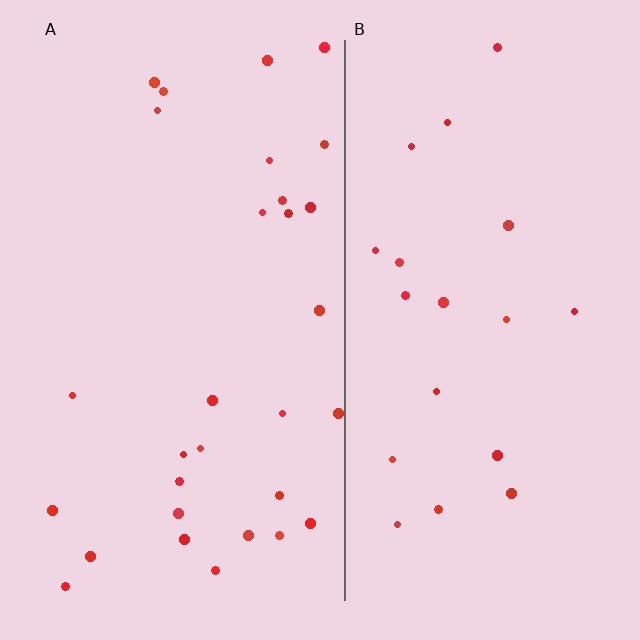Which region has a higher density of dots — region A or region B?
A (the left).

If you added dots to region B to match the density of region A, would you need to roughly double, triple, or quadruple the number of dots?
Approximately double.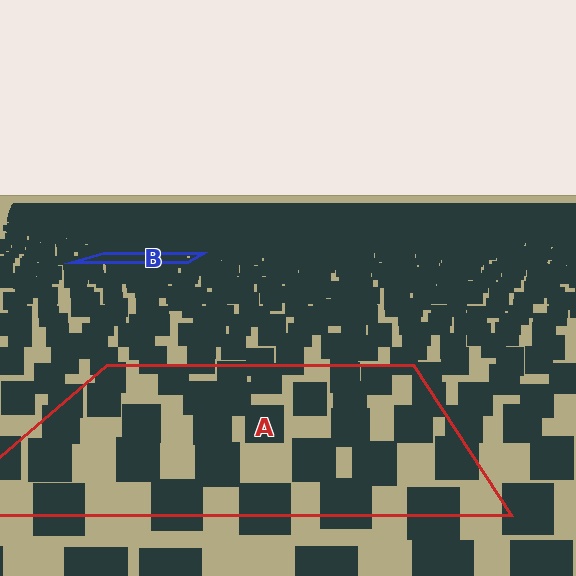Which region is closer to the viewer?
Region A is closer. The texture elements there are larger and more spread out.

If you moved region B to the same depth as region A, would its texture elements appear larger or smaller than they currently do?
They would appear larger. At a closer depth, the same texture elements are projected at a bigger on-screen size.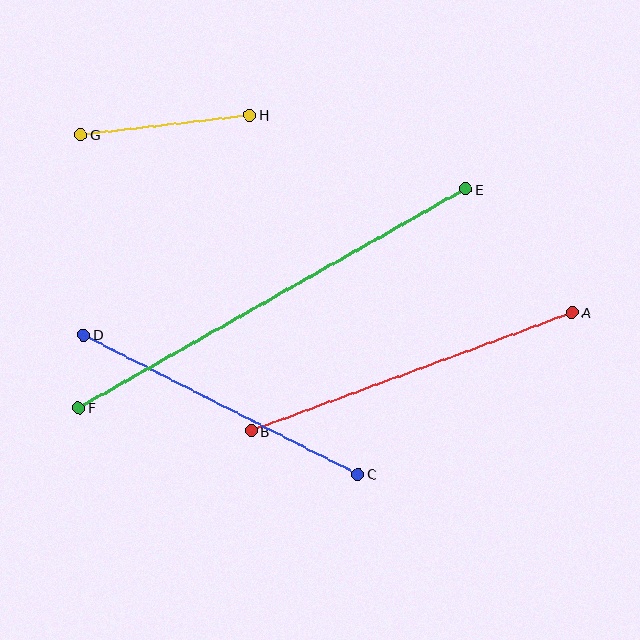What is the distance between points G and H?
The distance is approximately 170 pixels.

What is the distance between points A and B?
The distance is approximately 342 pixels.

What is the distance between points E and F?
The distance is approximately 445 pixels.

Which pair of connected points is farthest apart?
Points E and F are farthest apart.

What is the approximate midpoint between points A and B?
The midpoint is at approximately (412, 372) pixels.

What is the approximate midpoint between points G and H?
The midpoint is at approximately (165, 125) pixels.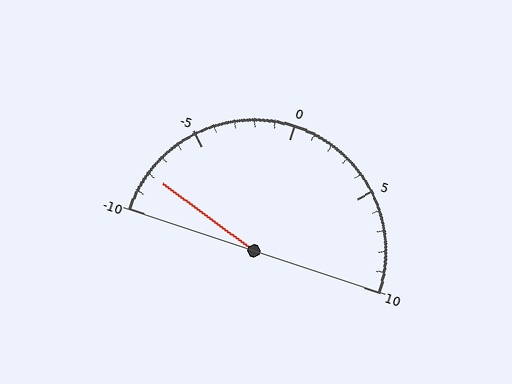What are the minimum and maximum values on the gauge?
The gauge ranges from -10 to 10.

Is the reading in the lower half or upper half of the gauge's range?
The reading is in the lower half of the range (-10 to 10).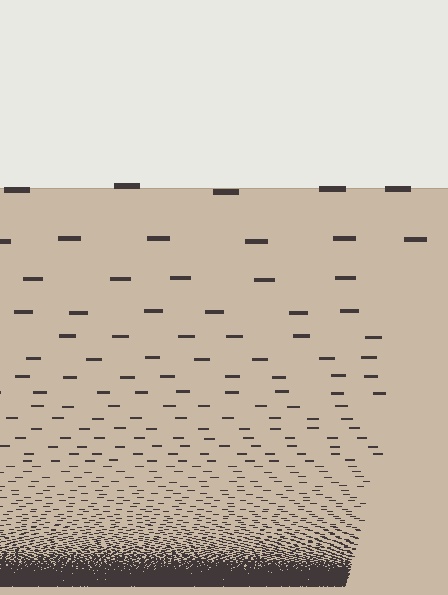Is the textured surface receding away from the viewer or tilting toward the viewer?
The surface appears to tilt toward the viewer. Texture elements get larger and sparser toward the top.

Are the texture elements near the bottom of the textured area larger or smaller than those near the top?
Smaller. The gradient is inverted — elements near the bottom are smaller and denser.